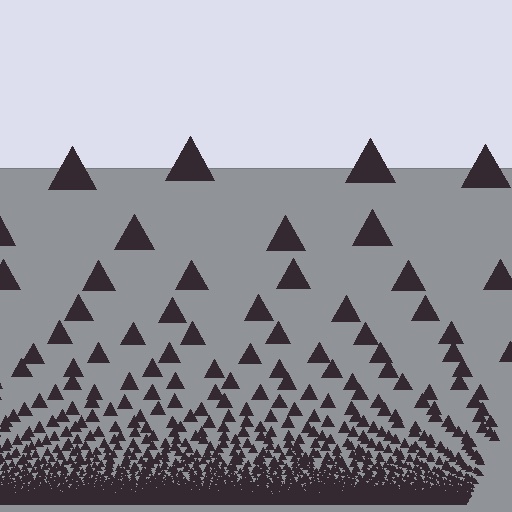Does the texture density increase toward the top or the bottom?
Density increases toward the bottom.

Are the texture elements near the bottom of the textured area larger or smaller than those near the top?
Smaller. The gradient is inverted — elements near the bottom are smaller and denser.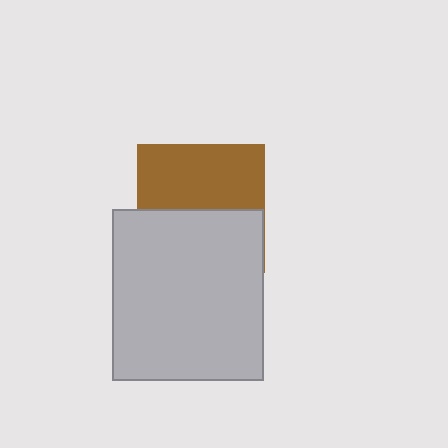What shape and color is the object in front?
The object in front is a light gray rectangle.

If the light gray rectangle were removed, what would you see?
You would see the complete brown square.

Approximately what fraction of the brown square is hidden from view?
Roughly 48% of the brown square is hidden behind the light gray rectangle.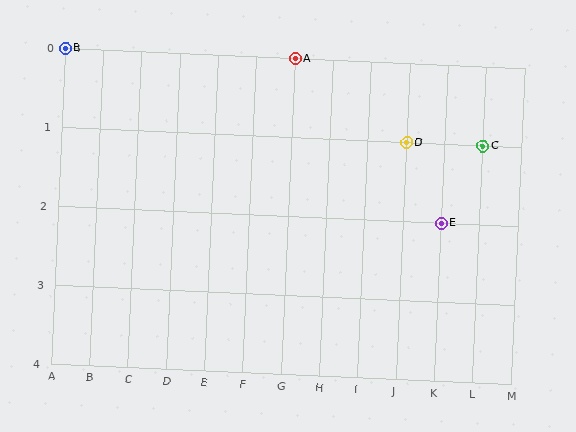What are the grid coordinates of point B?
Point B is at grid coordinates (A, 0).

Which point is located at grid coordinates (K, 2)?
Point E is at (K, 2).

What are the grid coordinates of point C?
Point C is at grid coordinates (L, 1).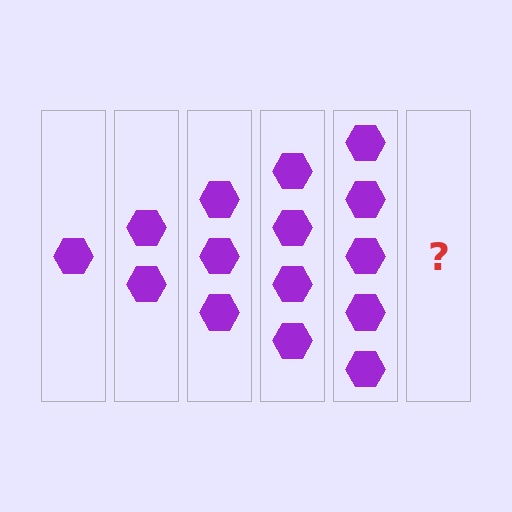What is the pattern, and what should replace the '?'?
The pattern is that each step adds one more hexagon. The '?' should be 6 hexagons.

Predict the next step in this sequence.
The next step is 6 hexagons.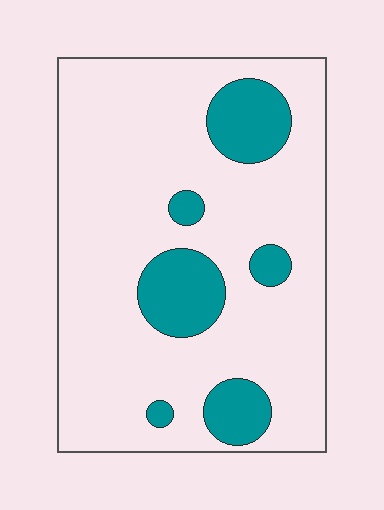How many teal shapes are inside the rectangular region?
6.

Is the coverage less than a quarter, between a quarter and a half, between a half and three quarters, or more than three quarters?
Less than a quarter.